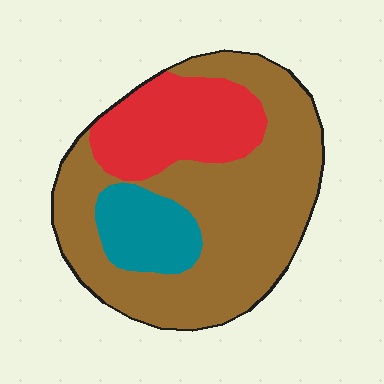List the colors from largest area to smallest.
From largest to smallest: brown, red, teal.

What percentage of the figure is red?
Red takes up about one quarter (1/4) of the figure.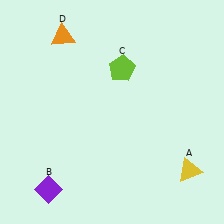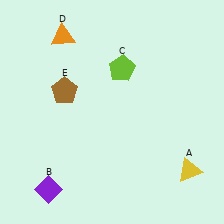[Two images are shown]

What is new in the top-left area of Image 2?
A brown pentagon (E) was added in the top-left area of Image 2.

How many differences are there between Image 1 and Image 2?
There is 1 difference between the two images.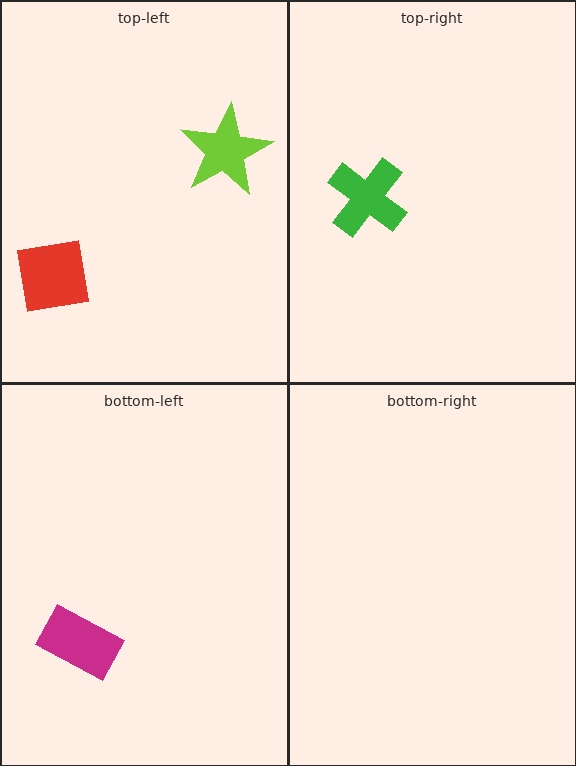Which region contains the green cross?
The top-right region.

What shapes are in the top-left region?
The red square, the lime star.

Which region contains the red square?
The top-left region.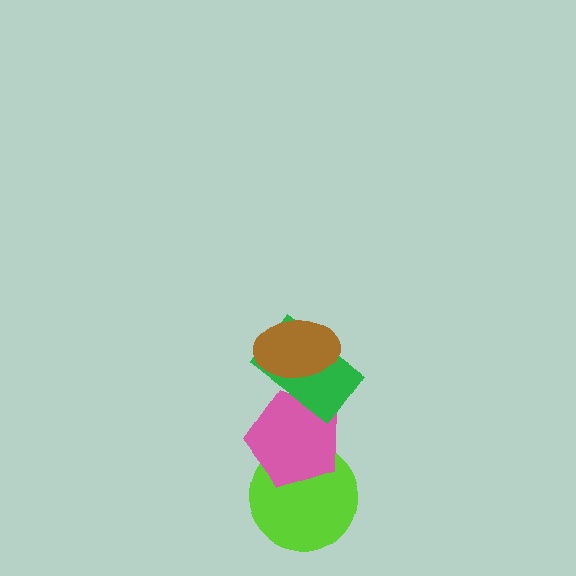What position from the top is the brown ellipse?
The brown ellipse is 1st from the top.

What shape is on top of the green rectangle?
The brown ellipse is on top of the green rectangle.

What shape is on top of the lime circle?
The pink pentagon is on top of the lime circle.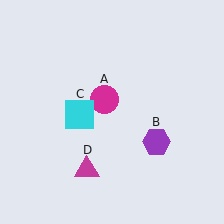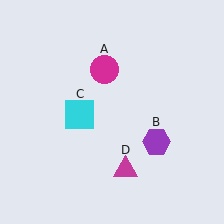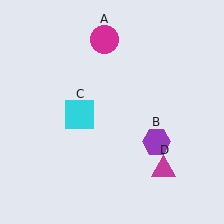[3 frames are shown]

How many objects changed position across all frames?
2 objects changed position: magenta circle (object A), magenta triangle (object D).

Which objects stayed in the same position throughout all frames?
Purple hexagon (object B) and cyan square (object C) remained stationary.